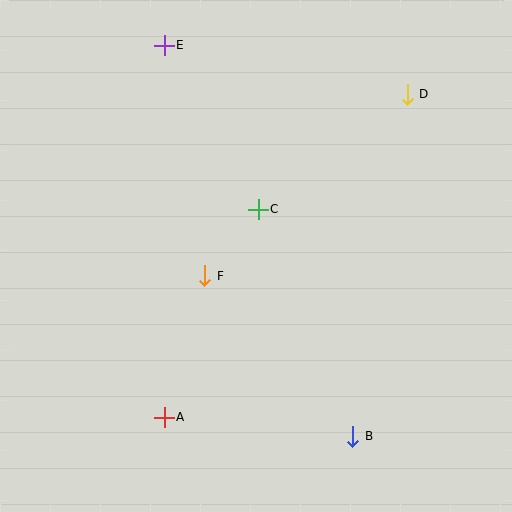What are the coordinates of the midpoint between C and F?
The midpoint between C and F is at (232, 242).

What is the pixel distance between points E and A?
The distance between E and A is 372 pixels.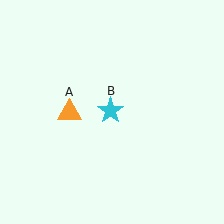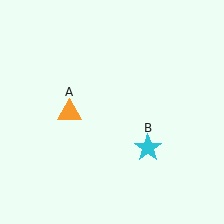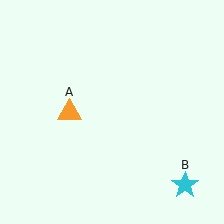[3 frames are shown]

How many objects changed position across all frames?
1 object changed position: cyan star (object B).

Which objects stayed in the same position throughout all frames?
Orange triangle (object A) remained stationary.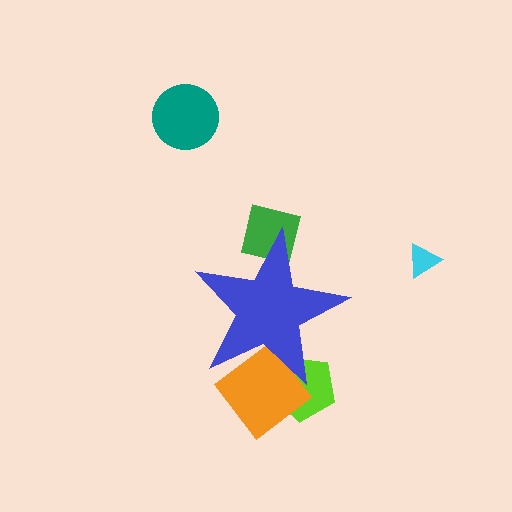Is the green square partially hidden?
Yes, the green square is partially hidden behind the blue star.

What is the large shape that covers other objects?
A blue star.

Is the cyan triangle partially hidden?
No, the cyan triangle is fully visible.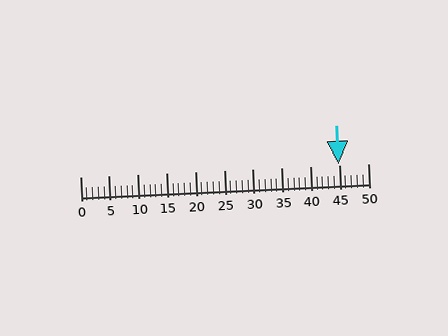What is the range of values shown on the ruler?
The ruler shows values from 0 to 50.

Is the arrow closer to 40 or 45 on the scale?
The arrow is closer to 45.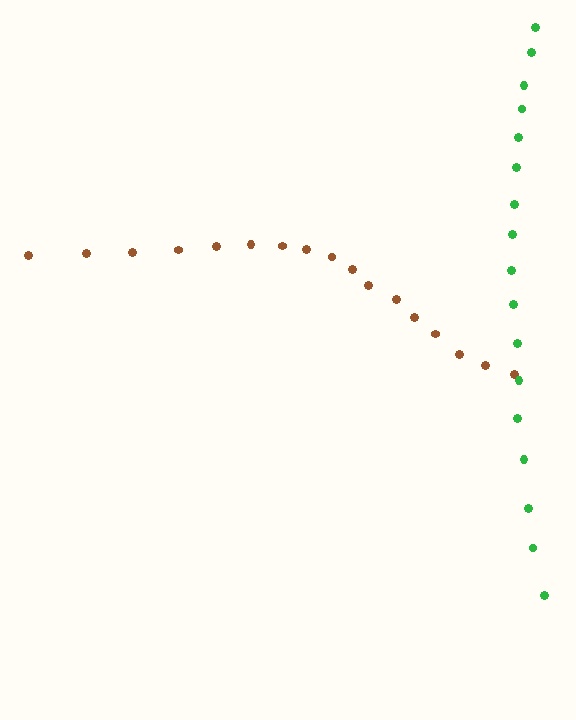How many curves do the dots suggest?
There are 2 distinct paths.